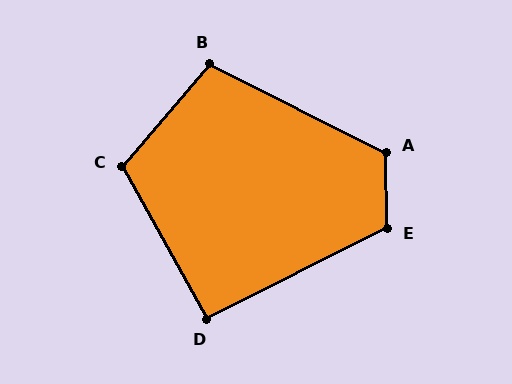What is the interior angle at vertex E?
Approximately 116 degrees (obtuse).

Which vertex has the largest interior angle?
A, at approximately 117 degrees.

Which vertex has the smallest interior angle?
D, at approximately 92 degrees.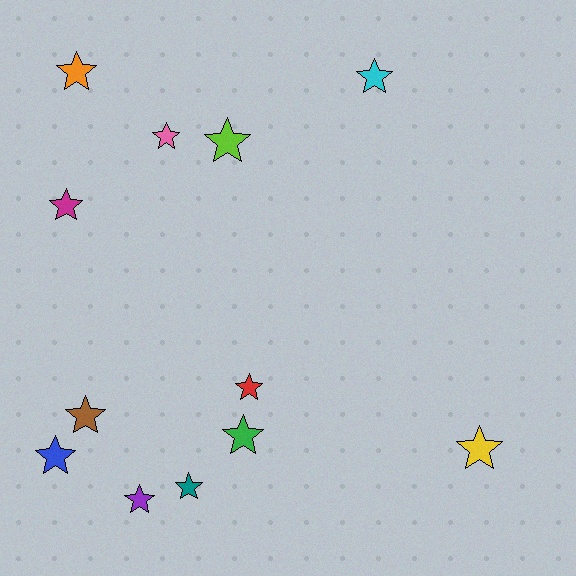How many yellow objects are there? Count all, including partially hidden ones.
There is 1 yellow object.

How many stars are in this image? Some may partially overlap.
There are 12 stars.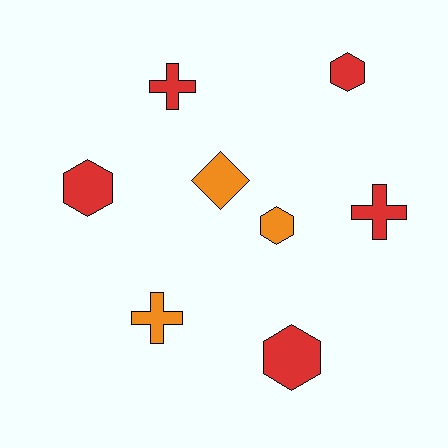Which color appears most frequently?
Red, with 5 objects.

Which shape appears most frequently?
Hexagon, with 4 objects.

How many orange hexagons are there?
There is 1 orange hexagon.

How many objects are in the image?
There are 8 objects.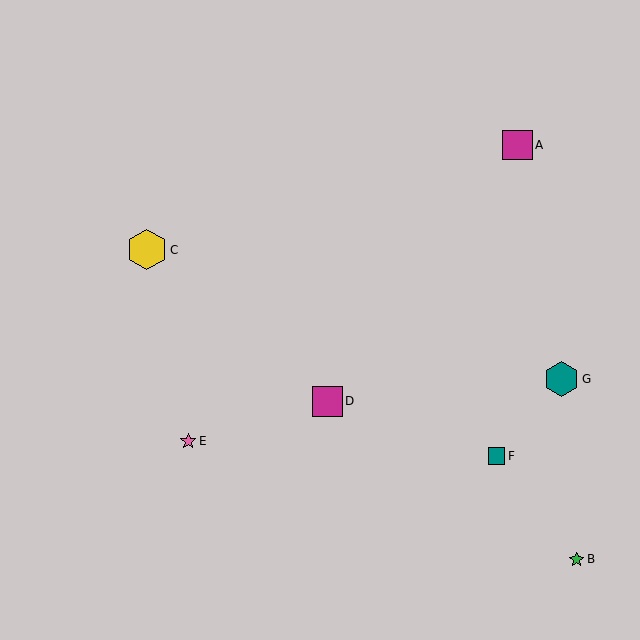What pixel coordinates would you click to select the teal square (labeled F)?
Click at (496, 456) to select the teal square F.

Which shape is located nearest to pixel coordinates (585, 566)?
The green star (labeled B) at (576, 559) is nearest to that location.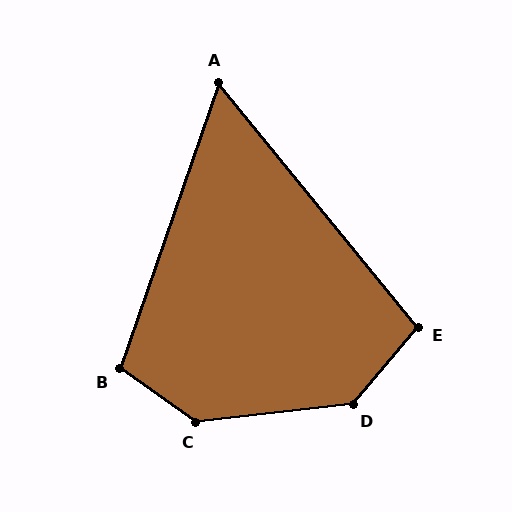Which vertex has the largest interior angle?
C, at approximately 138 degrees.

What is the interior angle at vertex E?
Approximately 101 degrees (obtuse).